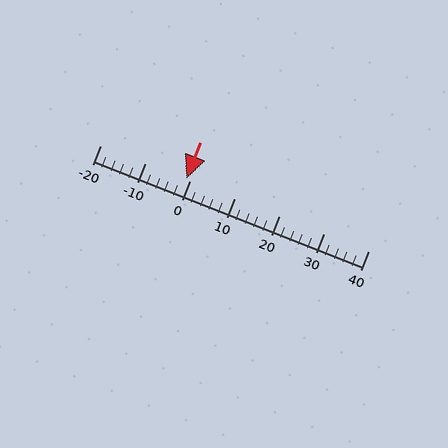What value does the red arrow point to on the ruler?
The red arrow points to approximately -1.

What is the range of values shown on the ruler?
The ruler shows values from -20 to 40.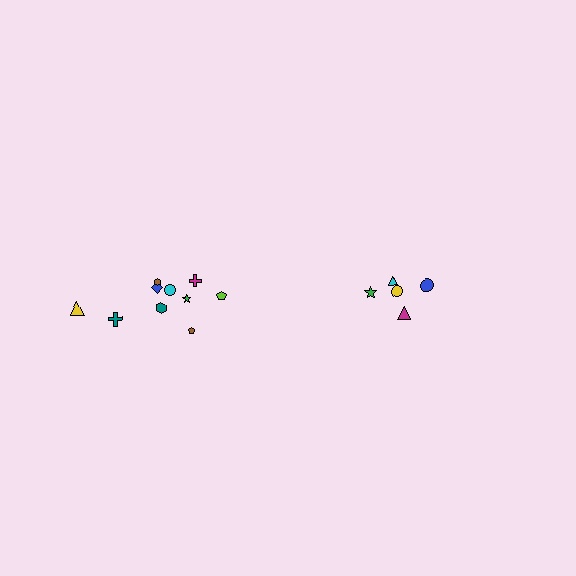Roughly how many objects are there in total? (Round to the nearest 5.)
Roughly 15 objects in total.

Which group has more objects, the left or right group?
The left group.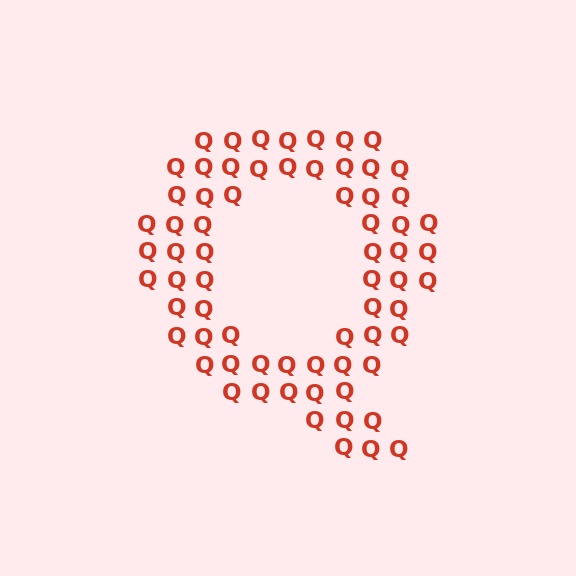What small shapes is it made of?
It is made of small letter Q's.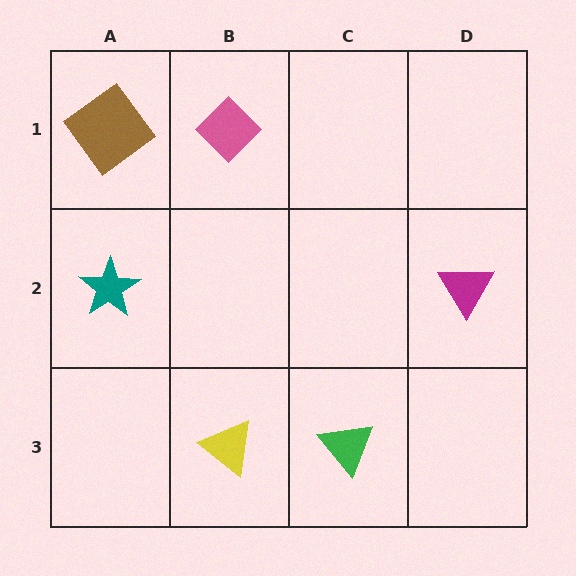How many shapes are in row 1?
2 shapes.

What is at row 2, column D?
A magenta triangle.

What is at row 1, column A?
A brown diamond.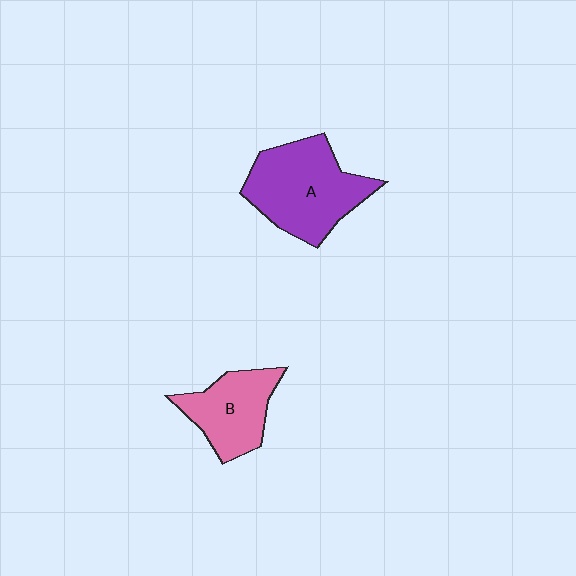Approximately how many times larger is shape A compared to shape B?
Approximately 1.5 times.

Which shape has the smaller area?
Shape B (pink).